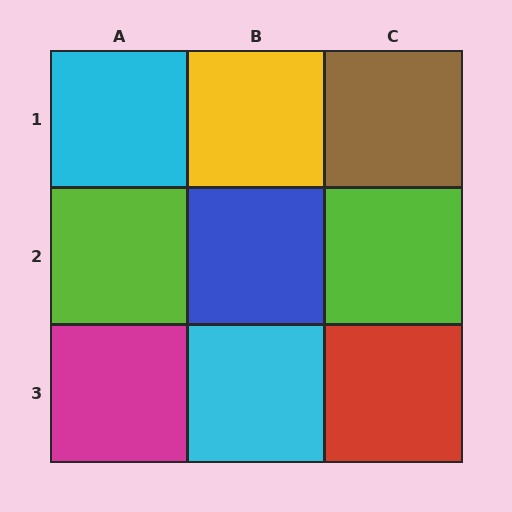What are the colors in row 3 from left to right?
Magenta, cyan, red.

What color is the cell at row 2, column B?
Blue.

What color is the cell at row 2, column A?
Lime.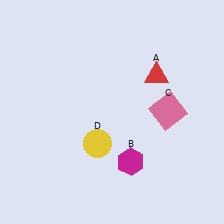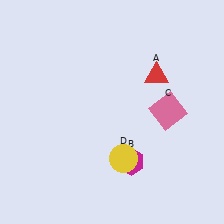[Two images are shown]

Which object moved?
The yellow circle (D) moved right.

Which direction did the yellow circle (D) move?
The yellow circle (D) moved right.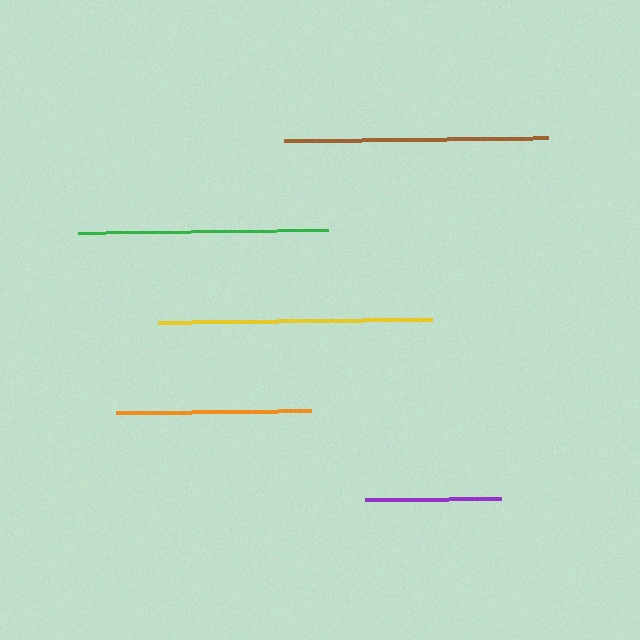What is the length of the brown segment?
The brown segment is approximately 264 pixels long.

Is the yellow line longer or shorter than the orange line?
The yellow line is longer than the orange line.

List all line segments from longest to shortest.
From longest to shortest: yellow, brown, green, orange, purple.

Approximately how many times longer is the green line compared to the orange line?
The green line is approximately 1.3 times the length of the orange line.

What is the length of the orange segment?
The orange segment is approximately 195 pixels long.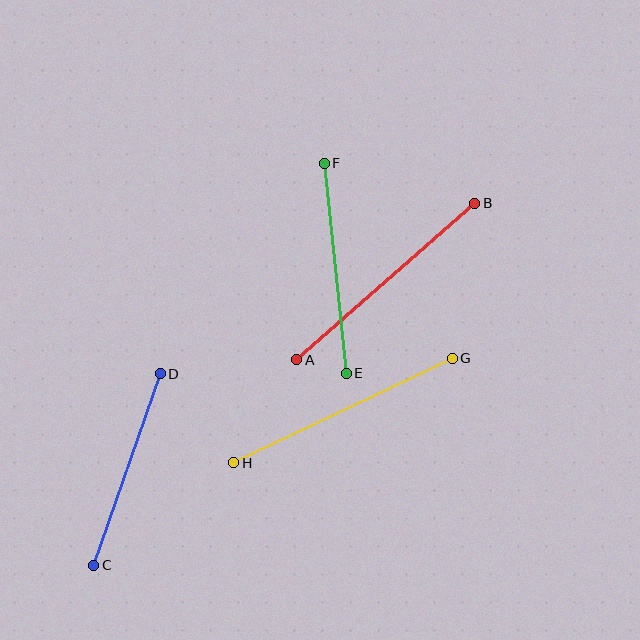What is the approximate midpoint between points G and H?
The midpoint is at approximately (343, 410) pixels.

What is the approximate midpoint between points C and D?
The midpoint is at approximately (127, 470) pixels.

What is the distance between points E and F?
The distance is approximately 211 pixels.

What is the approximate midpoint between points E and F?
The midpoint is at approximately (335, 268) pixels.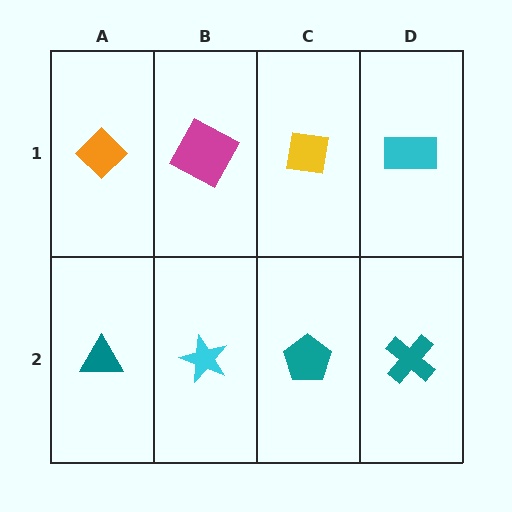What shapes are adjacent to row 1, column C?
A teal pentagon (row 2, column C), a magenta square (row 1, column B), a cyan rectangle (row 1, column D).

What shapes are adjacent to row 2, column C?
A yellow square (row 1, column C), a cyan star (row 2, column B), a teal cross (row 2, column D).